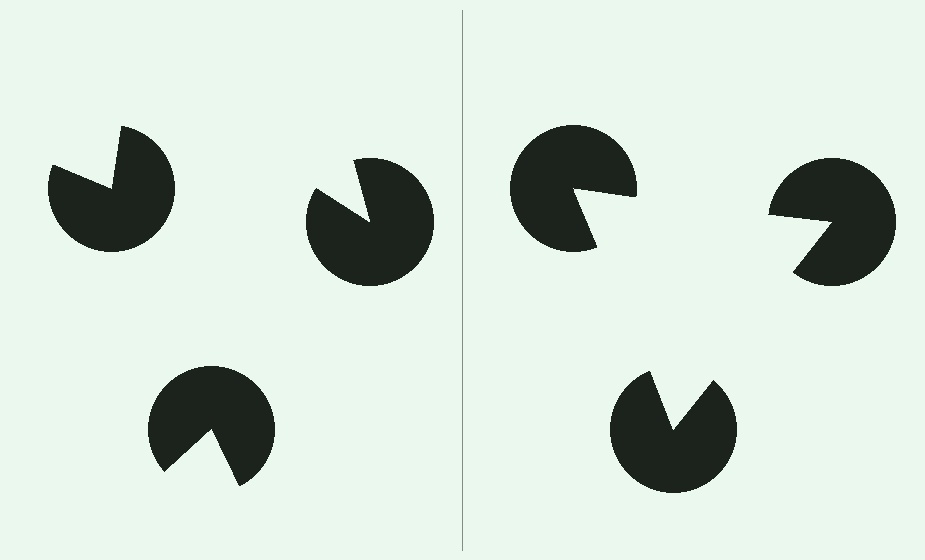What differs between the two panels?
The pac-man discs are positioned identically on both sides; only the wedge orientations differ. On the right they align to a triangle; on the left they are misaligned.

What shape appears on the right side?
An illusory triangle.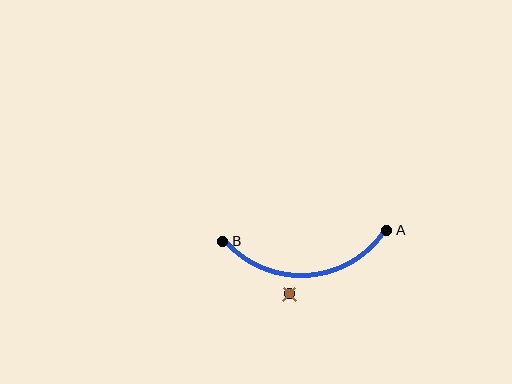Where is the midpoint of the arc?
The arc midpoint is the point on the curve farthest from the straight line joining A and B. It sits below that line.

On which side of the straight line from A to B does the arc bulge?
The arc bulges below the straight line connecting A and B.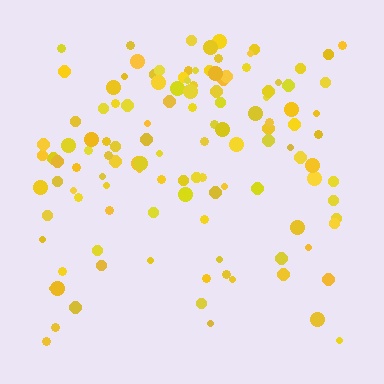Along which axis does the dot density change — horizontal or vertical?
Vertical.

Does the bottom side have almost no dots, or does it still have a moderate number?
Still a moderate number, just noticeably fewer than the top.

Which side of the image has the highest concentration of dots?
The top.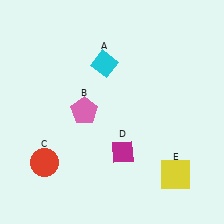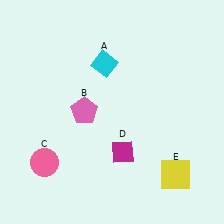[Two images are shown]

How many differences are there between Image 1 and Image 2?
There is 1 difference between the two images.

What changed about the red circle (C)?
In Image 1, C is red. In Image 2, it changed to pink.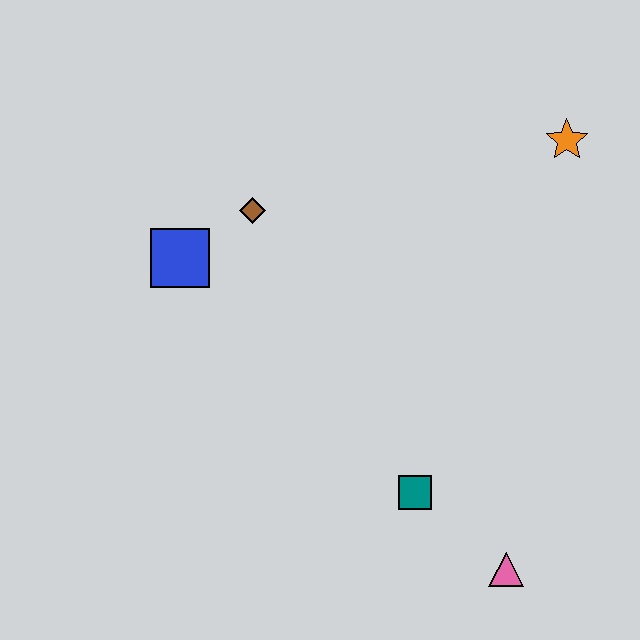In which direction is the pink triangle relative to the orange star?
The pink triangle is below the orange star.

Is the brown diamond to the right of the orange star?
No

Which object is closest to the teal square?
The pink triangle is closest to the teal square.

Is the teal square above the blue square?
No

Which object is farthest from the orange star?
The pink triangle is farthest from the orange star.